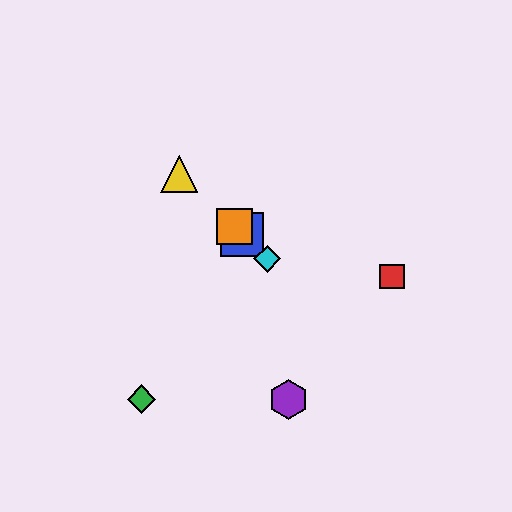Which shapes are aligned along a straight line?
The blue square, the yellow triangle, the orange square, the cyan diamond are aligned along a straight line.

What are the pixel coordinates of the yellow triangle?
The yellow triangle is at (179, 174).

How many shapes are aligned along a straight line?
4 shapes (the blue square, the yellow triangle, the orange square, the cyan diamond) are aligned along a straight line.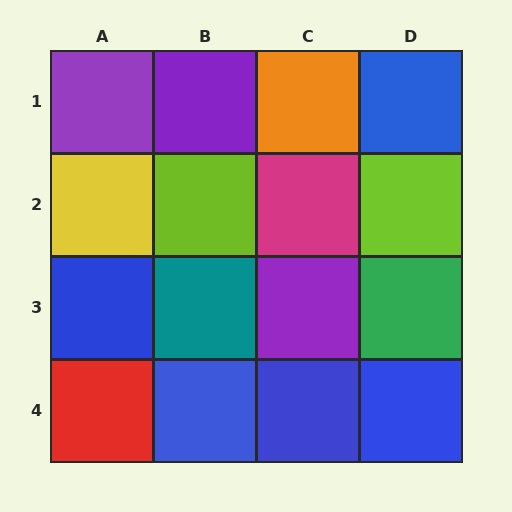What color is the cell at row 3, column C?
Purple.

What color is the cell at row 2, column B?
Lime.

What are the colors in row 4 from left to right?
Red, blue, blue, blue.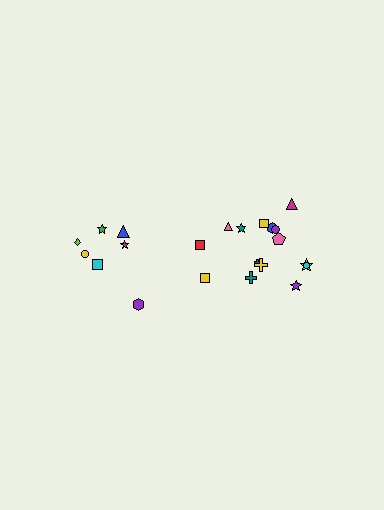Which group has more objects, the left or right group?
The right group.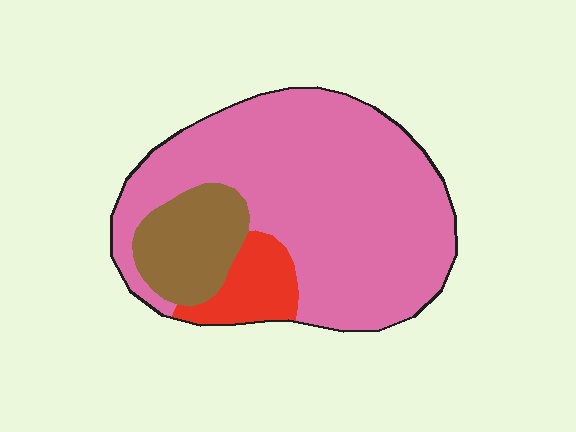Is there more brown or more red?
Brown.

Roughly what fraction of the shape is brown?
Brown takes up about one sixth (1/6) of the shape.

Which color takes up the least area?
Red, at roughly 10%.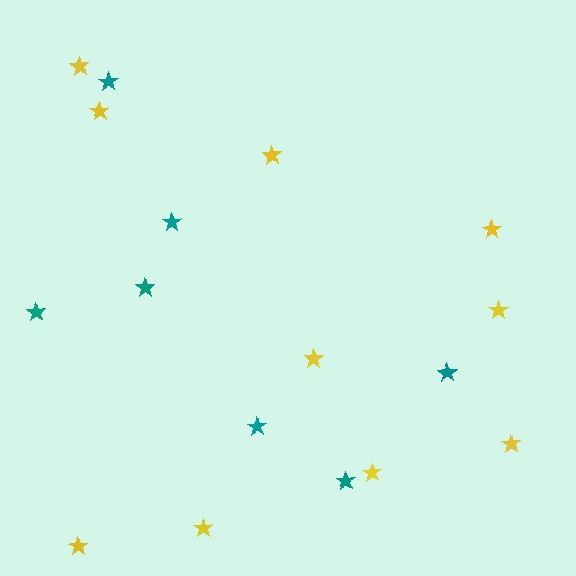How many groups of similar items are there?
There are 2 groups: one group of yellow stars (10) and one group of teal stars (7).